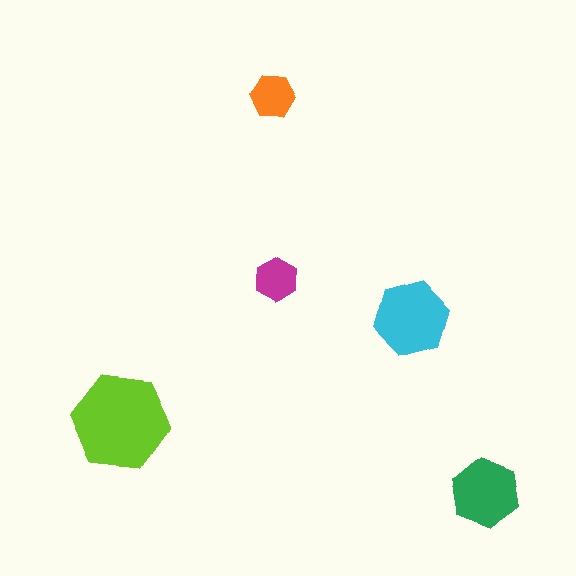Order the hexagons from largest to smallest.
the lime one, the cyan one, the green one, the orange one, the magenta one.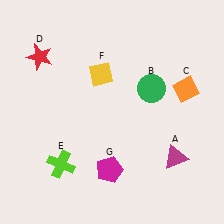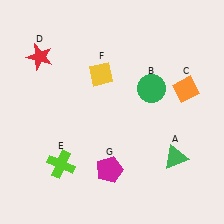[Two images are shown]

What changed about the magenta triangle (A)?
In Image 1, A is magenta. In Image 2, it changed to green.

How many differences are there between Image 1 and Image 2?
There is 1 difference between the two images.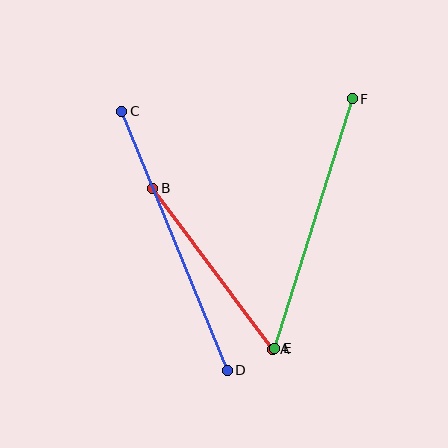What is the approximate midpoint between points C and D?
The midpoint is at approximately (175, 241) pixels.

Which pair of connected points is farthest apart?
Points C and D are farthest apart.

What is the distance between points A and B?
The distance is approximately 200 pixels.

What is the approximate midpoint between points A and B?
The midpoint is at approximately (212, 269) pixels.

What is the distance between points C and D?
The distance is approximately 280 pixels.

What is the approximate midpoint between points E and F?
The midpoint is at approximately (314, 223) pixels.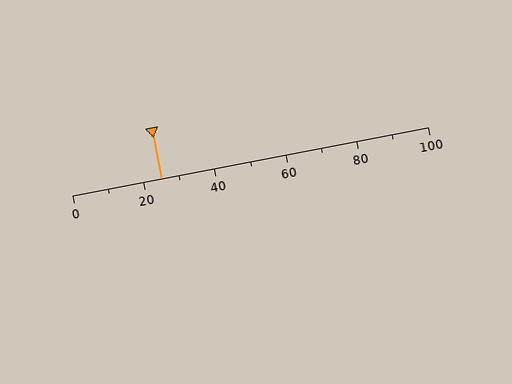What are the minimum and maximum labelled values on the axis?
The axis runs from 0 to 100.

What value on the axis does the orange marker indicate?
The marker indicates approximately 25.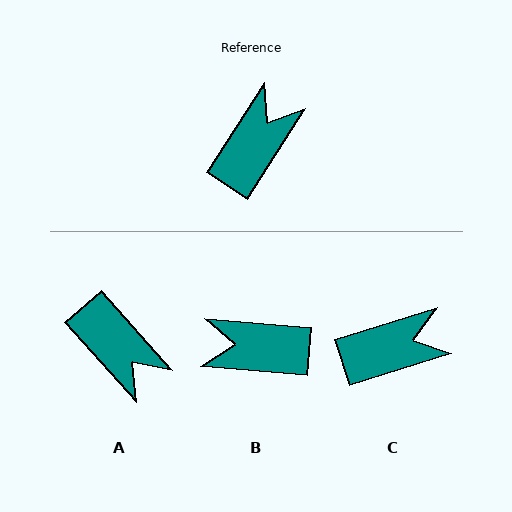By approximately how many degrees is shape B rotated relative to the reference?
Approximately 118 degrees counter-clockwise.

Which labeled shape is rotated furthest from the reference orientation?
B, about 118 degrees away.